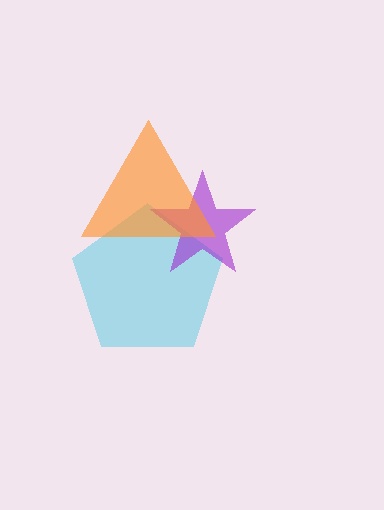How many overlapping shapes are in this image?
There are 3 overlapping shapes in the image.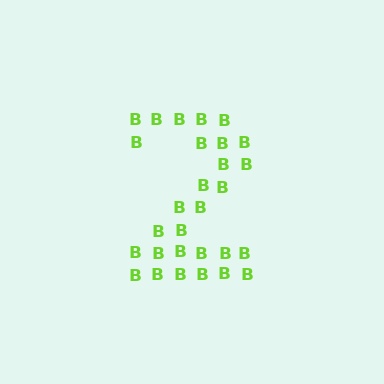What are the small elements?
The small elements are letter B's.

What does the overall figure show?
The overall figure shows the digit 2.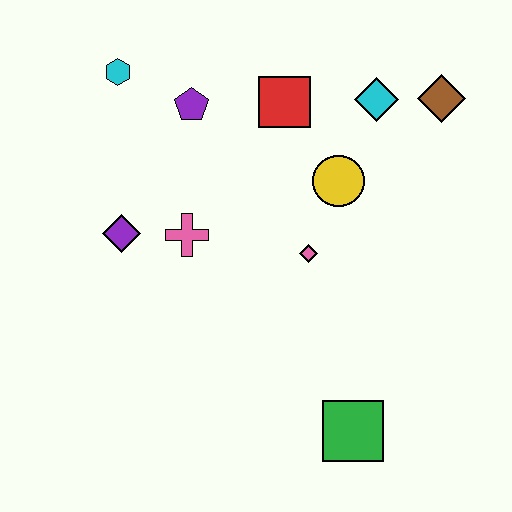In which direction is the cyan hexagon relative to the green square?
The cyan hexagon is above the green square.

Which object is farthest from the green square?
The cyan hexagon is farthest from the green square.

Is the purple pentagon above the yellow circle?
Yes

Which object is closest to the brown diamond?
The cyan diamond is closest to the brown diamond.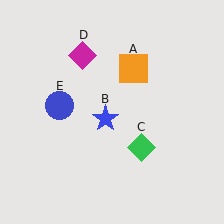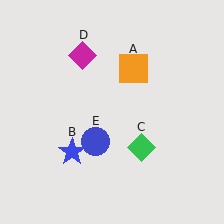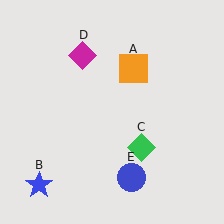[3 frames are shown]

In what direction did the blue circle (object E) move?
The blue circle (object E) moved down and to the right.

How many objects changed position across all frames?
2 objects changed position: blue star (object B), blue circle (object E).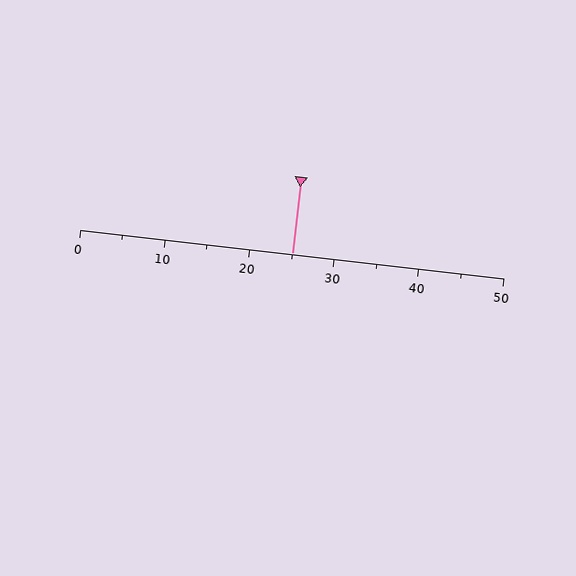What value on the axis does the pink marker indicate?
The marker indicates approximately 25.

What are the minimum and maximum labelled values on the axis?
The axis runs from 0 to 50.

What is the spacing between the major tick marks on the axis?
The major ticks are spaced 10 apart.